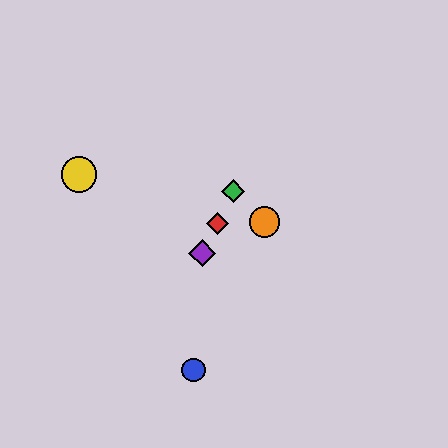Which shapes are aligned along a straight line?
The red diamond, the green diamond, the purple diamond are aligned along a straight line.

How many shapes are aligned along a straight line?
3 shapes (the red diamond, the green diamond, the purple diamond) are aligned along a straight line.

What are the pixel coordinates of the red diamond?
The red diamond is at (217, 223).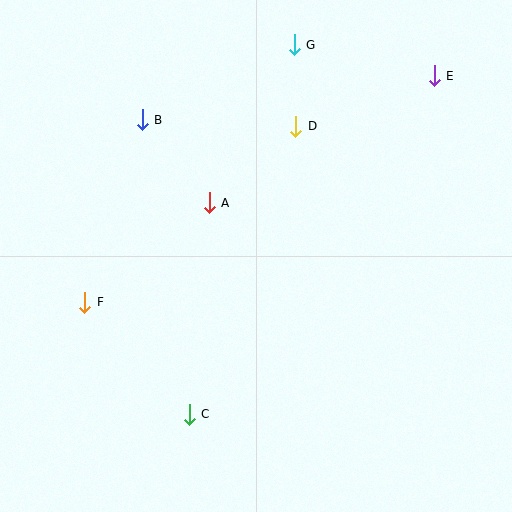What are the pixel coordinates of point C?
Point C is at (189, 414).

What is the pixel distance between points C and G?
The distance between C and G is 384 pixels.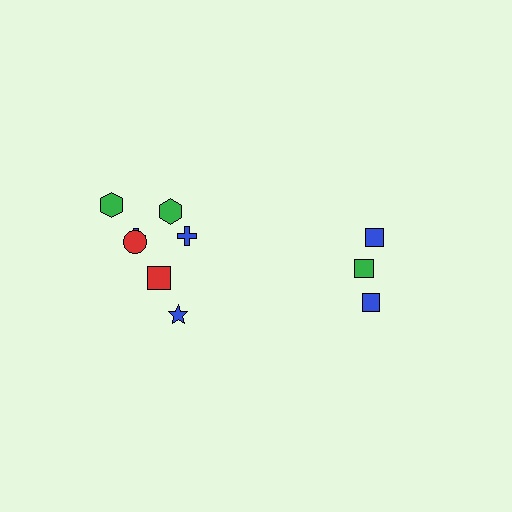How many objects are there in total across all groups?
There are 10 objects.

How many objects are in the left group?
There are 7 objects.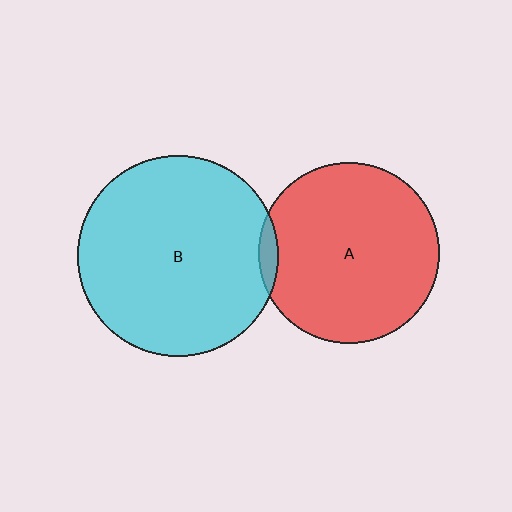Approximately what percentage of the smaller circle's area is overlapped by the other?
Approximately 5%.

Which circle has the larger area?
Circle B (cyan).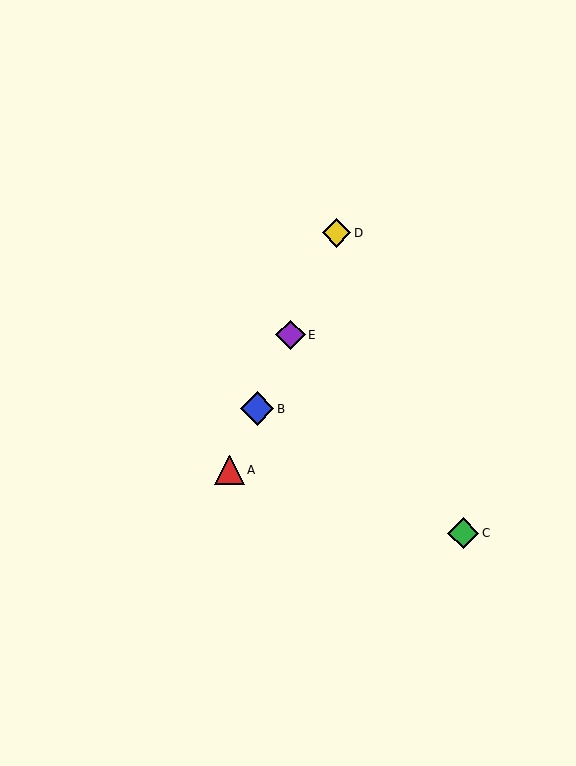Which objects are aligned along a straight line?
Objects A, B, D, E are aligned along a straight line.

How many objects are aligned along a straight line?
4 objects (A, B, D, E) are aligned along a straight line.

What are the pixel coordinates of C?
Object C is at (463, 533).